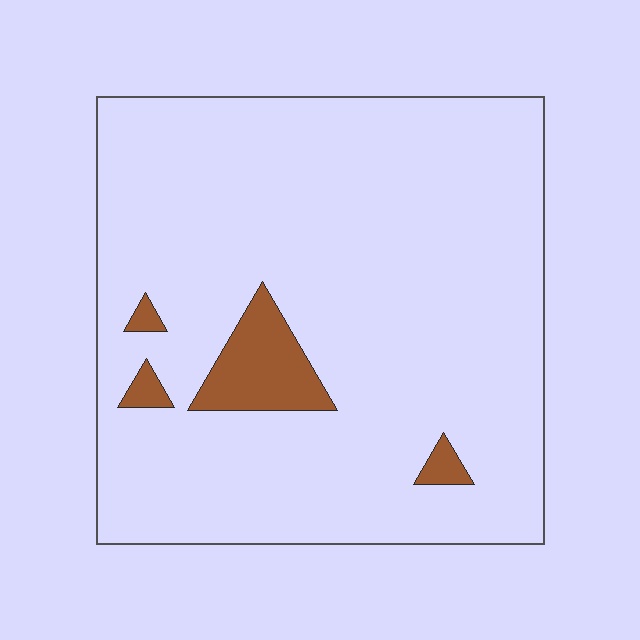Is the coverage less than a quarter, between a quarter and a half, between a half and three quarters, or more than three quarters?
Less than a quarter.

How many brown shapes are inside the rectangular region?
4.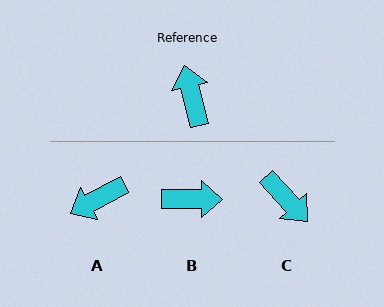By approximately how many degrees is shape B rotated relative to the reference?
Approximately 104 degrees clockwise.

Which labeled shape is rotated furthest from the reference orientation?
C, about 152 degrees away.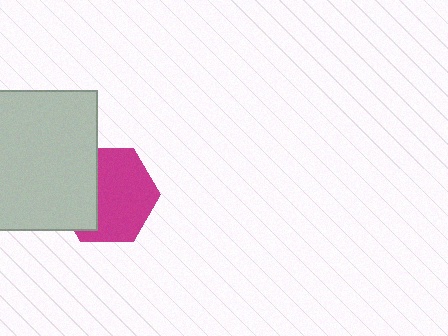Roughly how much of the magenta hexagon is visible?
About half of it is visible (roughly 64%).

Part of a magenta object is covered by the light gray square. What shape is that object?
It is a hexagon.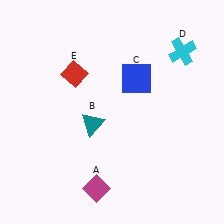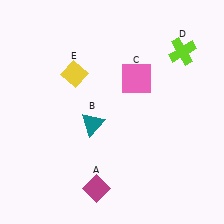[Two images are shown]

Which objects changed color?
C changed from blue to pink. D changed from cyan to lime. E changed from red to yellow.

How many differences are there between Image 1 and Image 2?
There are 3 differences between the two images.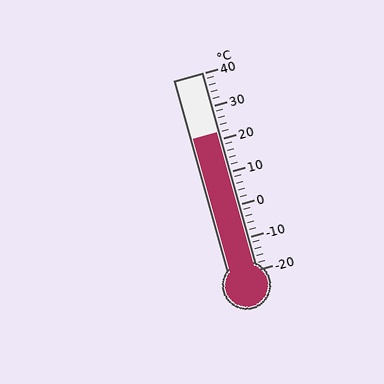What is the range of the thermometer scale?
The thermometer scale ranges from -20°C to 40°C.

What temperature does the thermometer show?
The thermometer shows approximately 22°C.